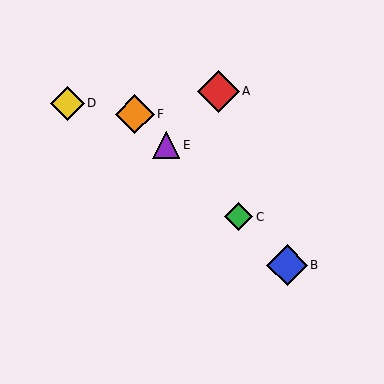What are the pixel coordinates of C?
Object C is at (238, 217).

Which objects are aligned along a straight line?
Objects B, C, E, F are aligned along a straight line.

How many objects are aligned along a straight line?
4 objects (B, C, E, F) are aligned along a straight line.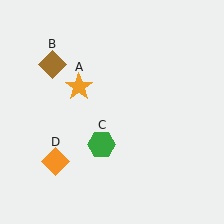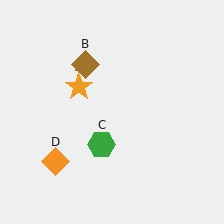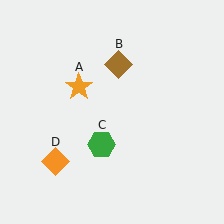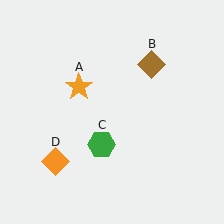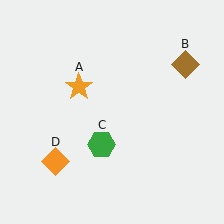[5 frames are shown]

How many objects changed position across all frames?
1 object changed position: brown diamond (object B).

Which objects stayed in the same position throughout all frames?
Orange star (object A) and green hexagon (object C) and orange diamond (object D) remained stationary.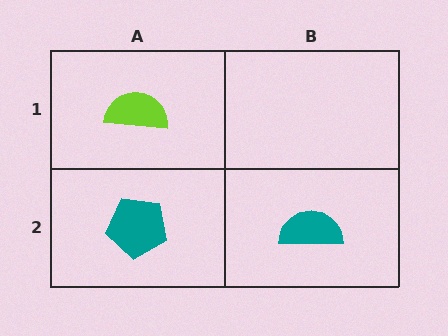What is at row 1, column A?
A lime semicircle.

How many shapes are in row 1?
1 shape.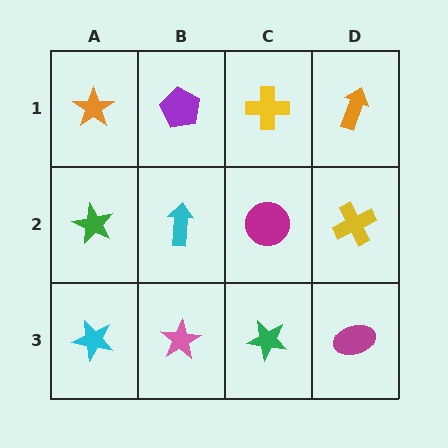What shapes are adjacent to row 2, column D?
An orange arrow (row 1, column D), a magenta ellipse (row 3, column D), a magenta circle (row 2, column C).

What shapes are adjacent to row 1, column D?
A yellow cross (row 2, column D), a yellow cross (row 1, column C).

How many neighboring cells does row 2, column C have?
4.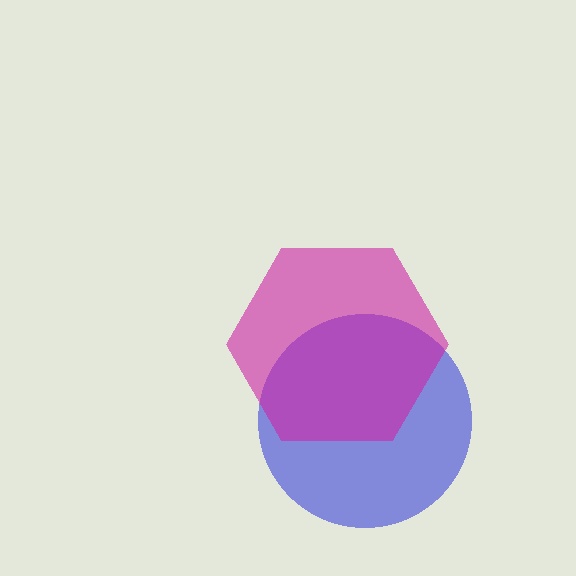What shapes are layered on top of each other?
The layered shapes are: a blue circle, a magenta hexagon.